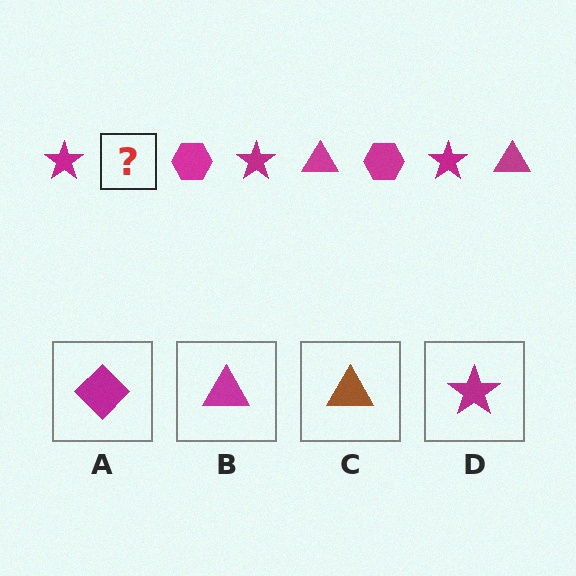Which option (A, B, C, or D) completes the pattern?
B.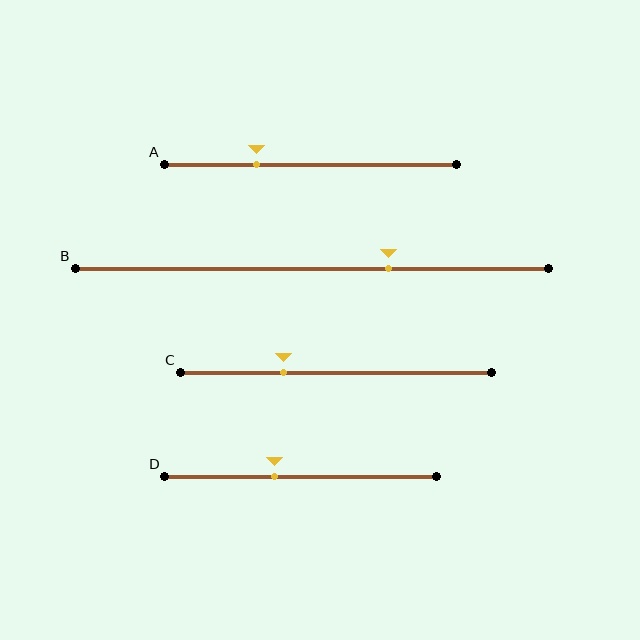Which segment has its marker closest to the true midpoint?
Segment D has its marker closest to the true midpoint.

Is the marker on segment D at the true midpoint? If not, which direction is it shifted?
No, the marker on segment D is shifted to the left by about 9% of the segment length.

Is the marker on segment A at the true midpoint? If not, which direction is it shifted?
No, the marker on segment A is shifted to the left by about 19% of the segment length.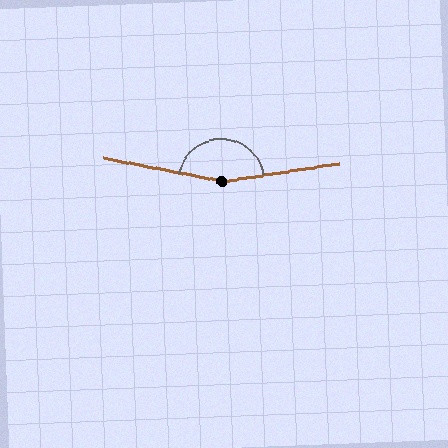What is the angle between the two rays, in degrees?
Approximately 160 degrees.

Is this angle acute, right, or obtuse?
It is obtuse.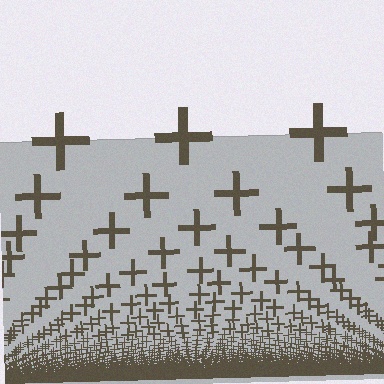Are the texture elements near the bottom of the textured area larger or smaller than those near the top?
Smaller. The gradient is inverted — elements near the bottom are smaller and denser.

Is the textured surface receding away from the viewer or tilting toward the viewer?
The surface appears to tilt toward the viewer. Texture elements get larger and sparser toward the top.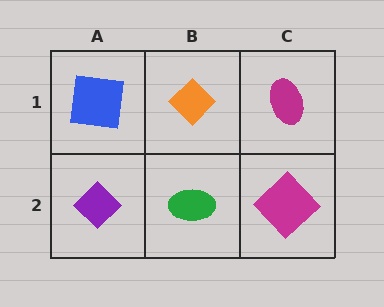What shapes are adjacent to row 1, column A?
A purple diamond (row 2, column A), an orange diamond (row 1, column B).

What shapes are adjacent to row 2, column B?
An orange diamond (row 1, column B), a purple diamond (row 2, column A), a magenta diamond (row 2, column C).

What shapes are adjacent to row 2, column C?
A magenta ellipse (row 1, column C), a green ellipse (row 2, column B).